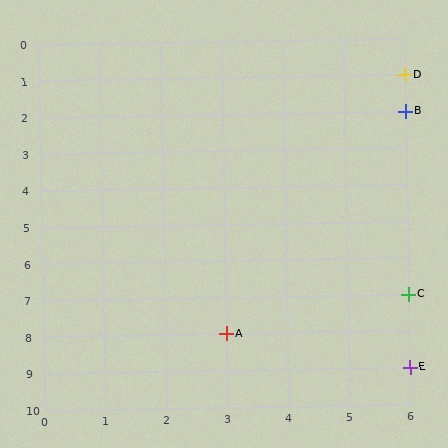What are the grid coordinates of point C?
Point C is at grid coordinates (6, 7).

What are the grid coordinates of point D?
Point D is at grid coordinates (6, 1).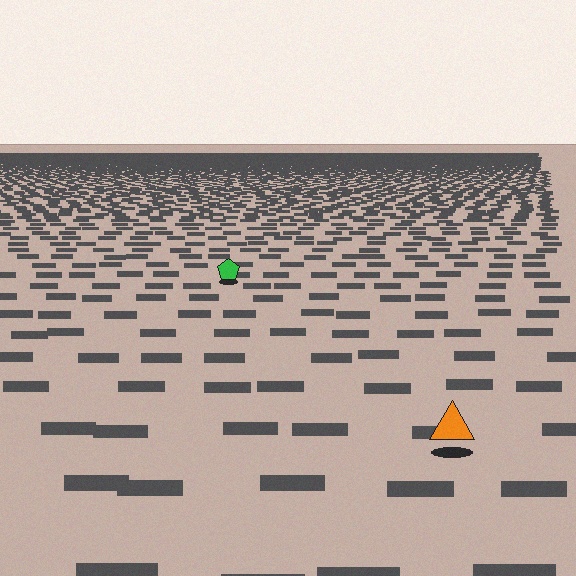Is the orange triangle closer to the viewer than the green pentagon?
Yes. The orange triangle is closer — you can tell from the texture gradient: the ground texture is coarser near it.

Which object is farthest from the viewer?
The green pentagon is farthest from the viewer. It appears smaller and the ground texture around it is denser.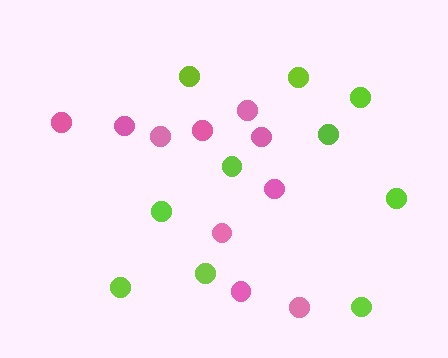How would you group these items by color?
There are 2 groups: one group of pink circles (10) and one group of lime circles (10).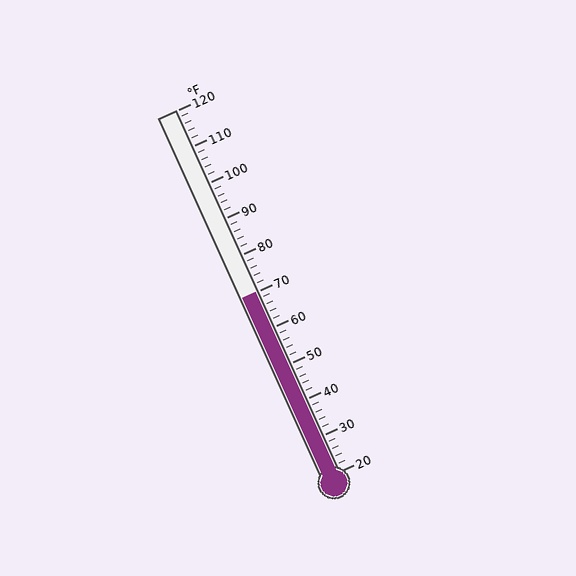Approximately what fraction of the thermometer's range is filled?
The thermometer is filled to approximately 50% of its range.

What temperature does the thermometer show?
The thermometer shows approximately 70°F.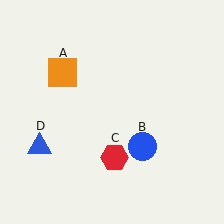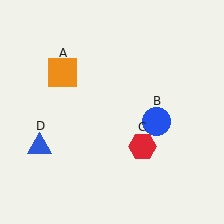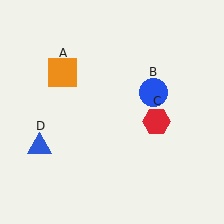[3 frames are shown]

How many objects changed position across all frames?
2 objects changed position: blue circle (object B), red hexagon (object C).